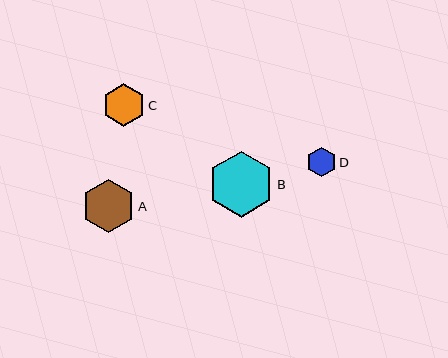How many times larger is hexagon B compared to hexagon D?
Hexagon B is approximately 2.2 times the size of hexagon D.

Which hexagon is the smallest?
Hexagon D is the smallest with a size of approximately 30 pixels.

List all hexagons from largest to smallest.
From largest to smallest: B, A, C, D.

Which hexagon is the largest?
Hexagon B is the largest with a size of approximately 66 pixels.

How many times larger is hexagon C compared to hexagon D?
Hexagon C is approximately 1.4 times the size of hexagon D.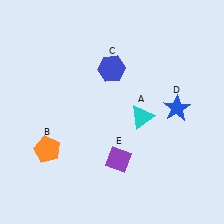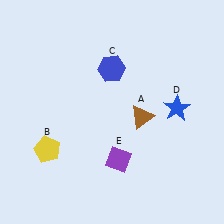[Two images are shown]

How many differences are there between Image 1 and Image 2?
There are 2 differences between the two images.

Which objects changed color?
A changed from cyan to brown. B changed from orange to yellow.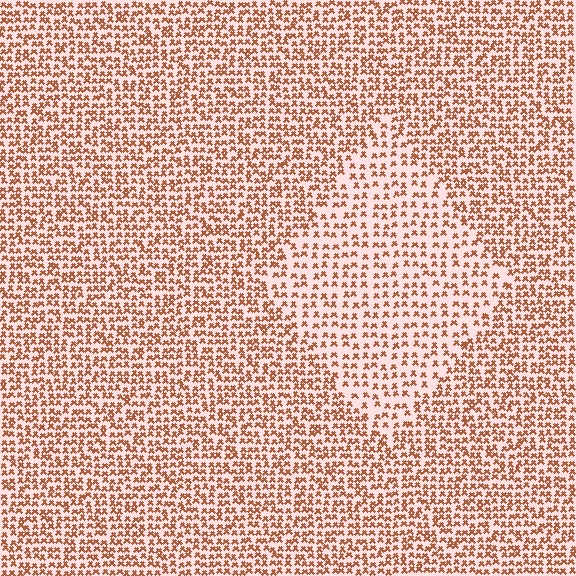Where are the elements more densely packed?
The elements are more densely packed outside the diamond boundary.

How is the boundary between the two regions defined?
The boundary is defined by a change in element density (approximately 1.7x ratio). All elements are the same color, size, and shape.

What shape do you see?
I see a diamond.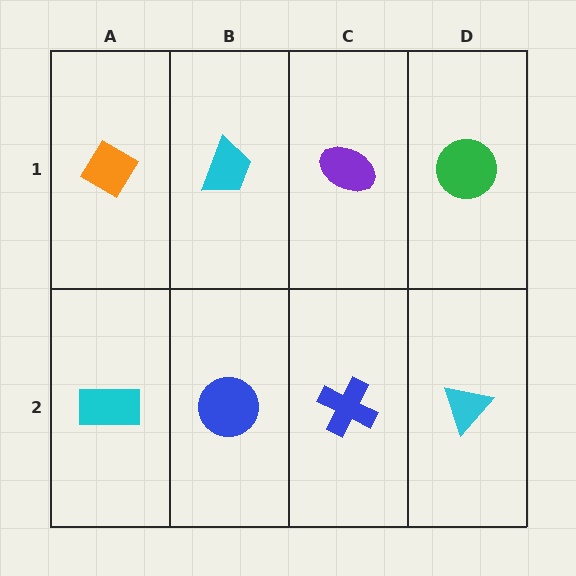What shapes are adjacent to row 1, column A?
A cyan rectangle (row 2, column A), a cyan trapezoid (row 1, column B).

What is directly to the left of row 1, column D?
A purple ellipse.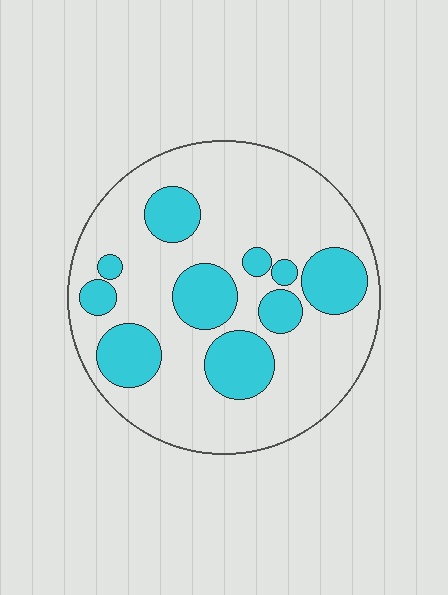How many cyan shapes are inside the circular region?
10.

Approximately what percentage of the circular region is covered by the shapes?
Approximately 25%.